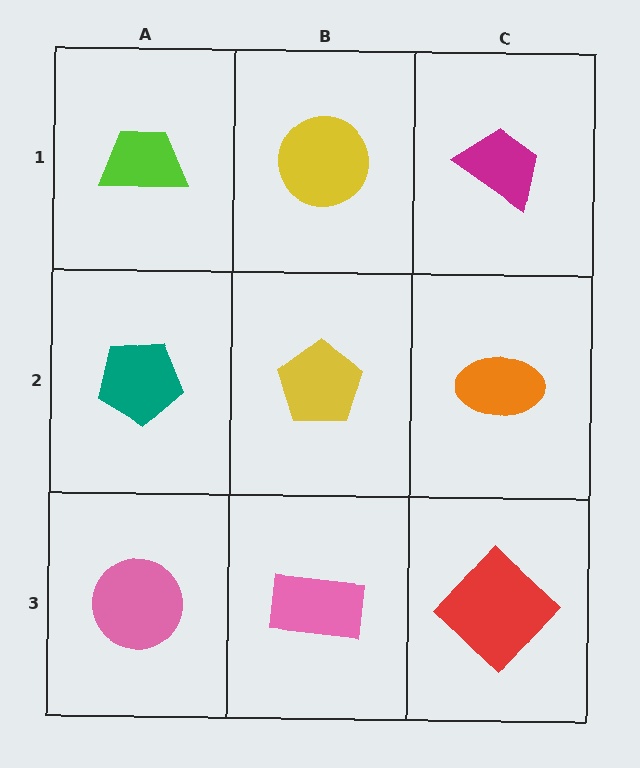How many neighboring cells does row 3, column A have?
2.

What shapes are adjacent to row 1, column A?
A teal pentagon (row 2, column A), a yellow circle (row 1, column B).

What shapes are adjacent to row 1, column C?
An orange ellipse (row 2, column C), a yellow circle (row 1, column B).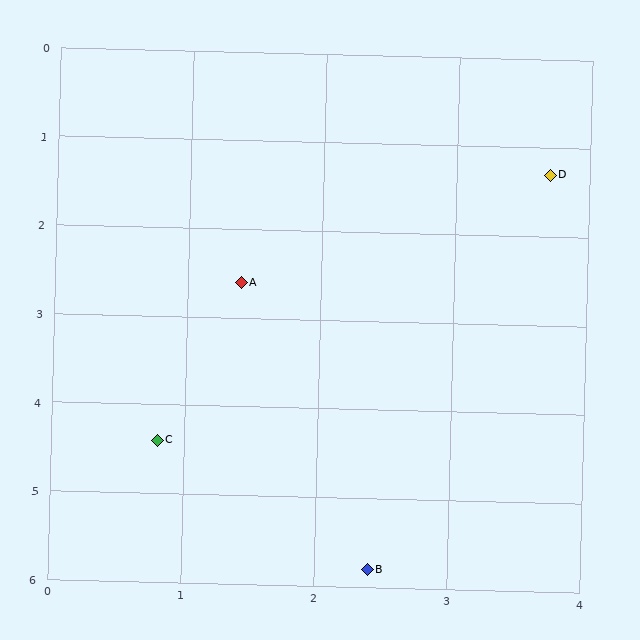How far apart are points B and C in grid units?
Points B and C are about 2.1 grid units apart.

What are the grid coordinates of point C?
Point C is at approximately (0.8, 4.4).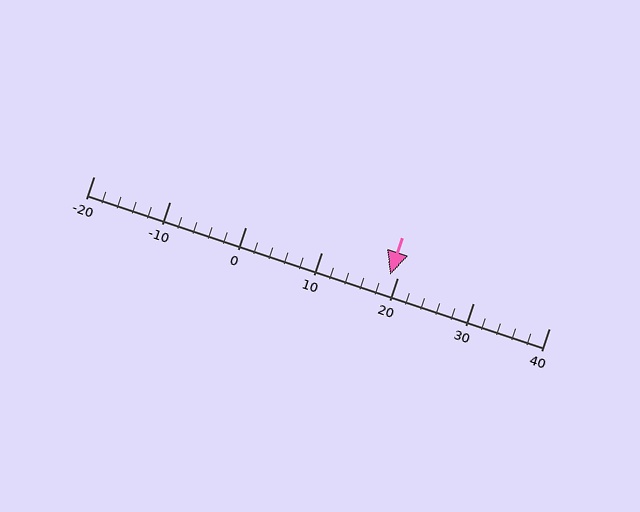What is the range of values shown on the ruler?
The ruler shows values from -20 to 40.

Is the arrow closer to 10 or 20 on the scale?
The arrow is closer to 20.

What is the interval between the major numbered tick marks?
The major tick marks are spaced 10 units apart.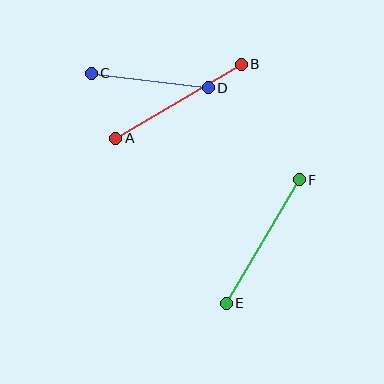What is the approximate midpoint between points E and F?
The midpoint is at approximately (263, 242) pixels.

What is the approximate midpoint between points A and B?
The midpoint is at approximately (179, 101) pixels.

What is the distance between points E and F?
The distance is approximately 144 pixels.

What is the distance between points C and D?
The distance is approximately 118 pixels.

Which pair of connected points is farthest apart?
Points A and B are farthest apart.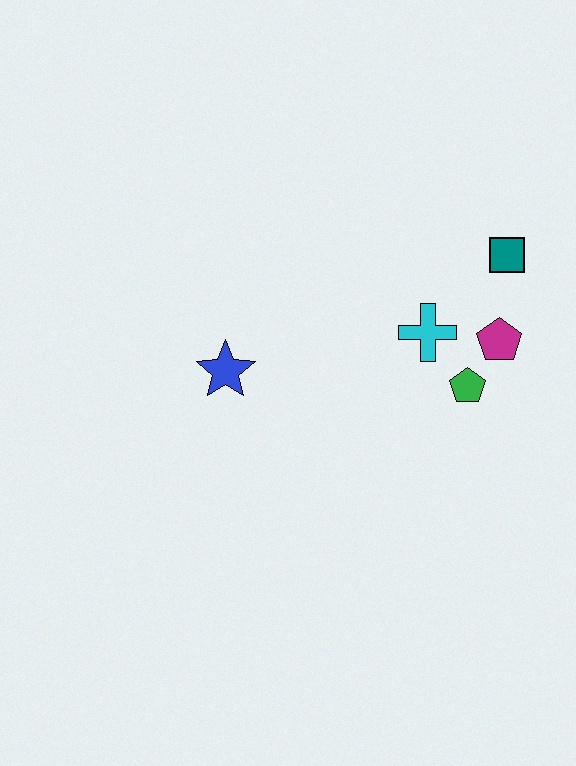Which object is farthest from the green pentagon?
The blue star is farthest from the green pentagon.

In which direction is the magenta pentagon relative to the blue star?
The magenta pentagon is to the right of the blue star.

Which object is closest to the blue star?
The cyan cross is closest to the blue star.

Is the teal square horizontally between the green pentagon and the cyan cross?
No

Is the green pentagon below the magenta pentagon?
Yes